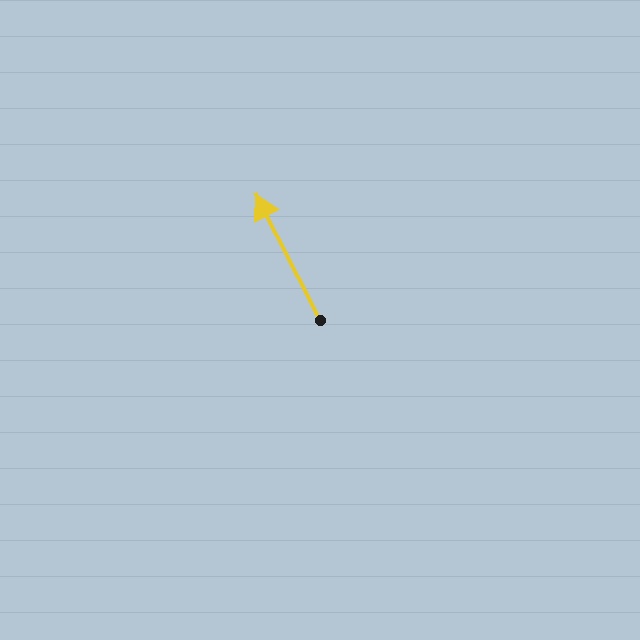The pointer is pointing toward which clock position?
Roughly 11 o'clock.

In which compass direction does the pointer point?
Northwest.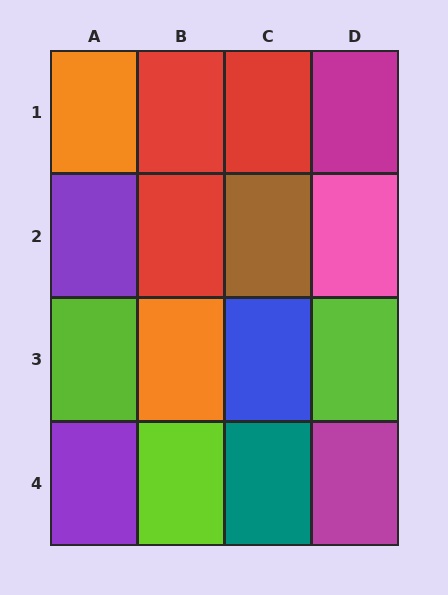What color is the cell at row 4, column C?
Teal.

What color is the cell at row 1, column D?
Magenta.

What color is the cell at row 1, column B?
Red.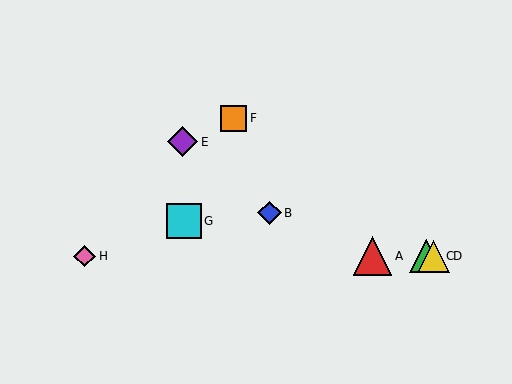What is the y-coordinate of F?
Object F is at y≈118.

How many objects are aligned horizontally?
4 objects (A, C, D, H) are aligned horizontally.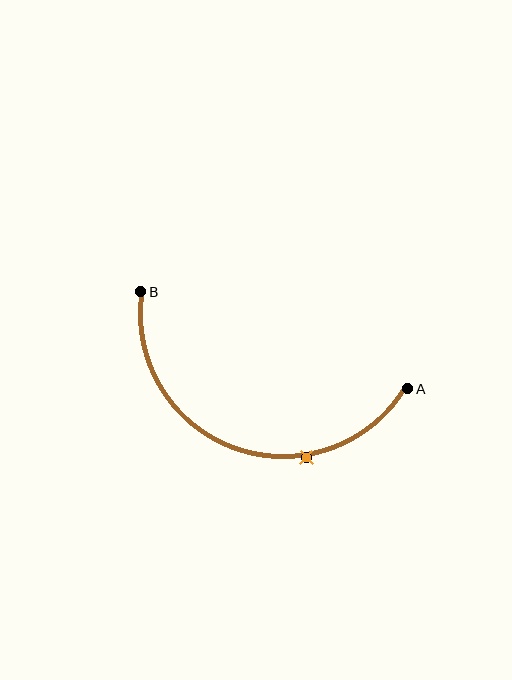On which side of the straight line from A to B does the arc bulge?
The arc bulges below the straight line connecting A and B.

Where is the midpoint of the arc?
The arc midpoint is the point on the curve farthest from the straight line joining A and B. It sits below that line.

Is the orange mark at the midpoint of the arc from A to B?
No. The orange mark lies on the arc but is closer to endpoint A. The arc midpoint would be at the point on the curve equidistant along the arc from both A and B.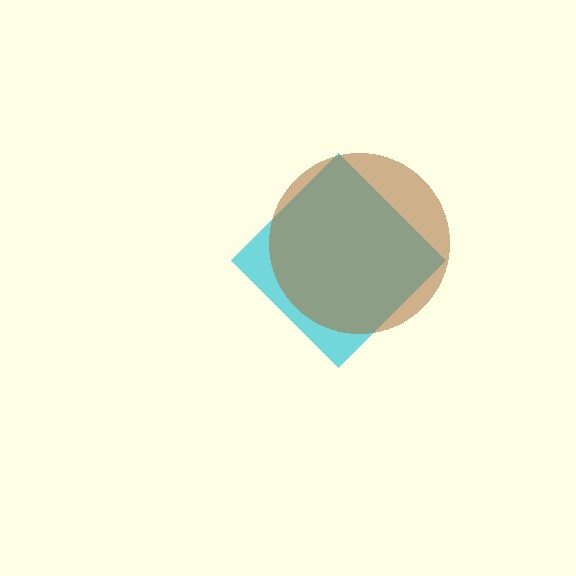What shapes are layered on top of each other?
The layered shapes are: a cyan diamond, a brown circle.